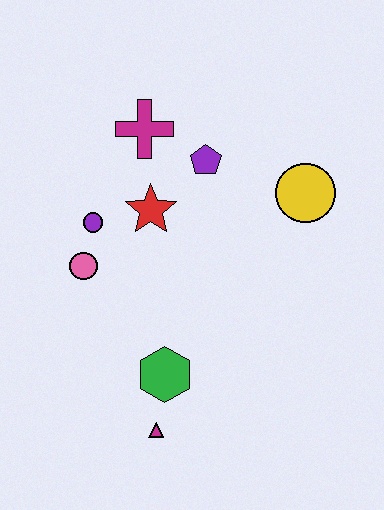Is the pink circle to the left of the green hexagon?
Yes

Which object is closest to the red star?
The purple circle is closest to the red star.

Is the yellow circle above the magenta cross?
No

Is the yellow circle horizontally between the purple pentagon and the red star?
No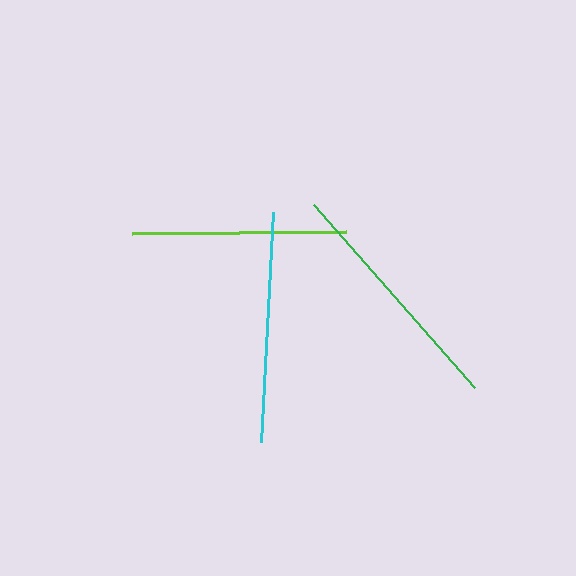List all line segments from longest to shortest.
From longest to shortest: green, cyan, lime.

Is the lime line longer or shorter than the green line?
The green line is longer than the lime line.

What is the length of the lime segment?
The lime segment is approximately 214 pixels long.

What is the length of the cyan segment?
The cyan segment is approximately 231 pixels long.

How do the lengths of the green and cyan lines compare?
The green and cyan lines are approximately the same length.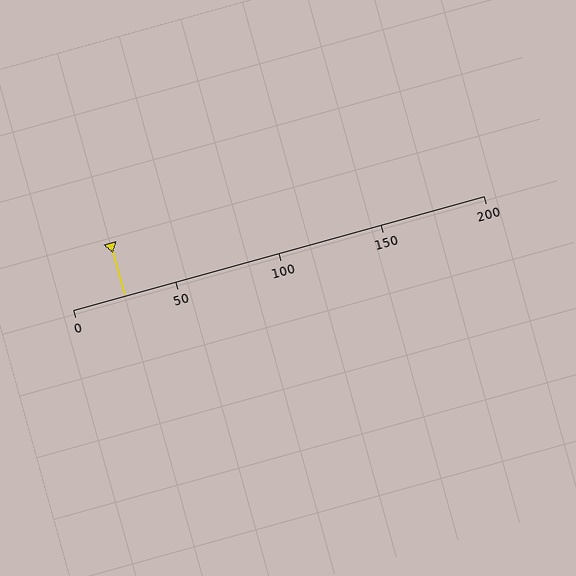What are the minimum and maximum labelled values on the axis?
The axis runs from 0 to 200.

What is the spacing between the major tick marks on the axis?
The major ticks are spaced 50 apart.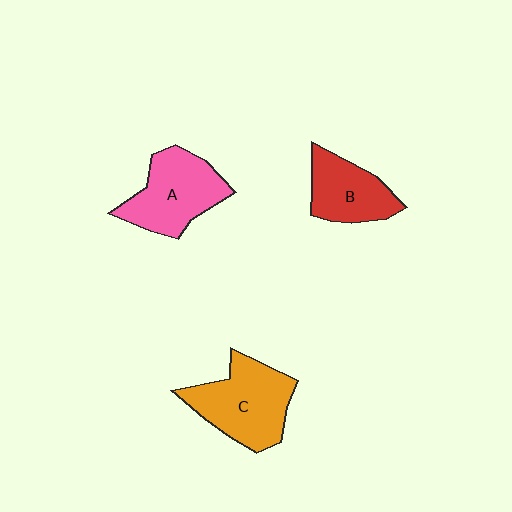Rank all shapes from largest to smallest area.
From largest to smallest: C (orange), A (pink), B (red).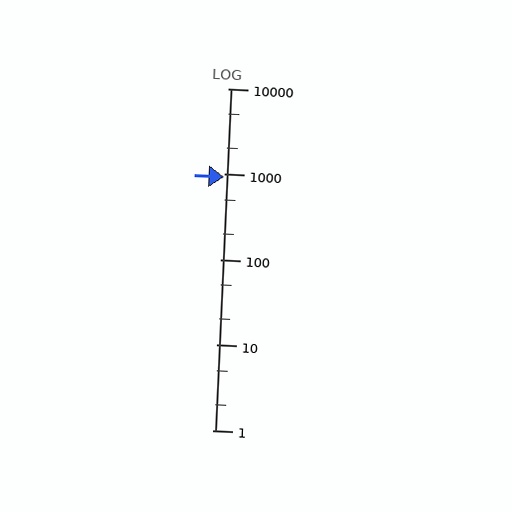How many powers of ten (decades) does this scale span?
The scale spans 4 decades, from 1 to 10000.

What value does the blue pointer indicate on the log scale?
The pointer indicates approximately 920.